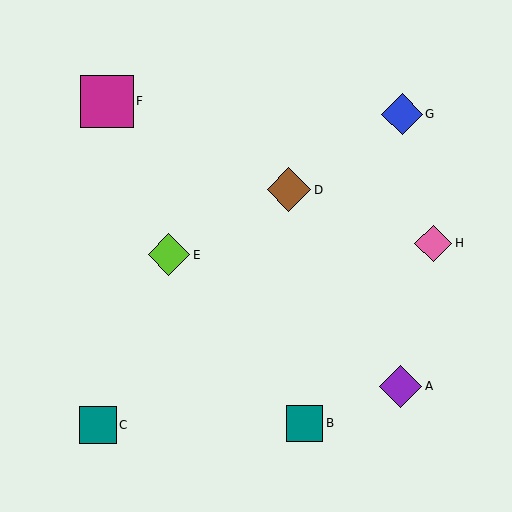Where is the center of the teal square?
The center of the teal square is at (305, 423).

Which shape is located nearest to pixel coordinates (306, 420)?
The teal square (labeled B) at (305, 423) is nearest to that location.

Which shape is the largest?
The magenta square (labeled F) is the largest.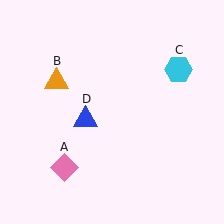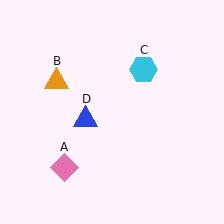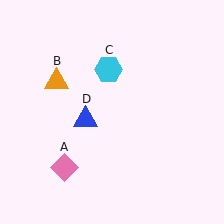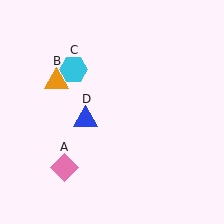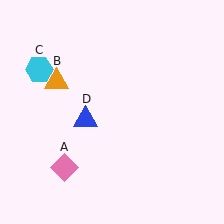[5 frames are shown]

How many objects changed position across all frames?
1 object changed position: cyan hexagon (object C).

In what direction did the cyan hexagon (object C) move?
The cyan hexagon (object C) moved left.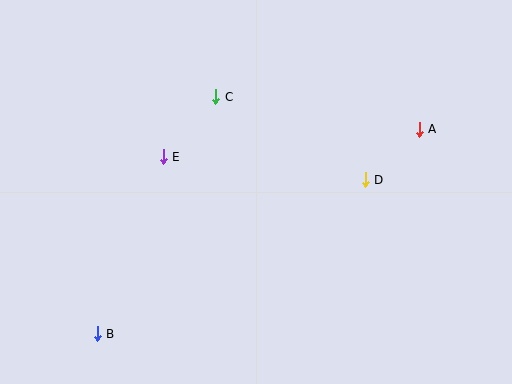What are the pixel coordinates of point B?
Point B is at (97, 334).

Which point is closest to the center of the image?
Point E at (163, 157) is closest to the center.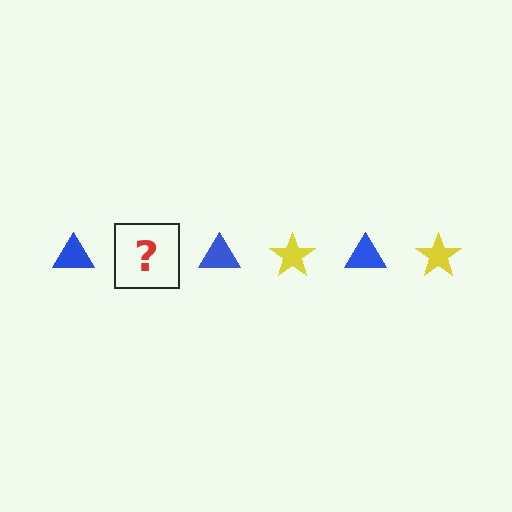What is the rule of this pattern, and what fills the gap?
The rule is that the pattern alternates between blue triangle and yellow star. The gap should be filled with a yellow star.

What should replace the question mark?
The question mark should be replaced with a yellow star.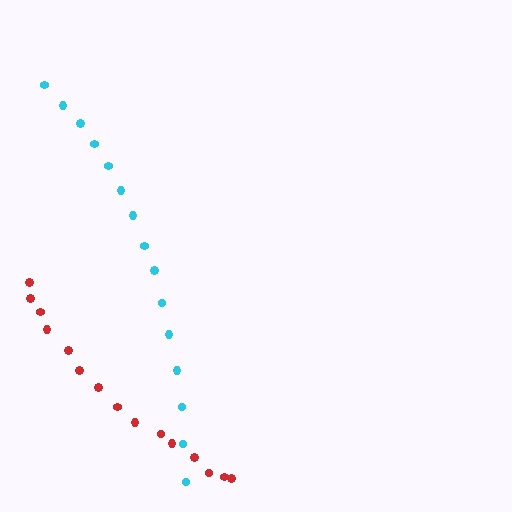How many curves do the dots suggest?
There are 2 distinct paths.